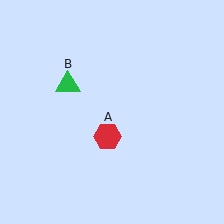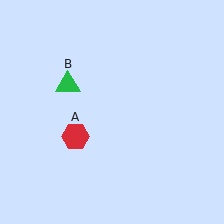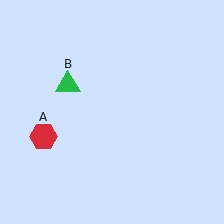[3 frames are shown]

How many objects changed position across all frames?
1 object changed position: red hexagon (object A).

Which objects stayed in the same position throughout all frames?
Green triangle (object B) remained stationary.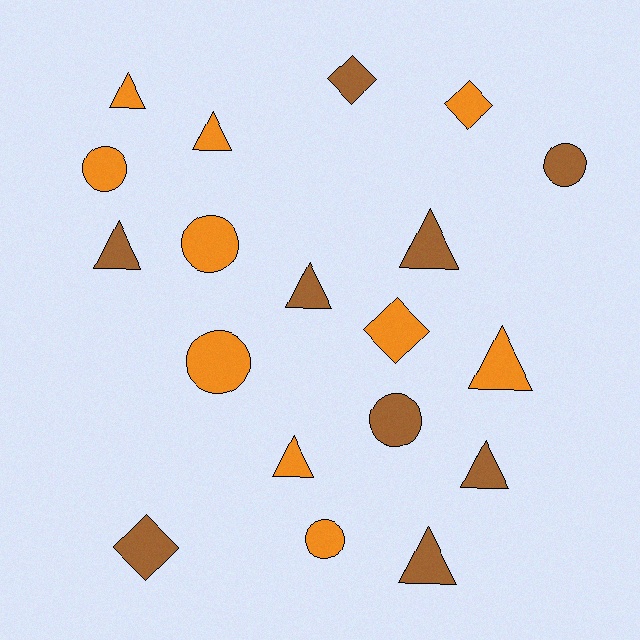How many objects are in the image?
There are 19 objects.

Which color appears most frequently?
Orange, with 10 objects.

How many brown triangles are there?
There are 5 brown triangles.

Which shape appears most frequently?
Triangle, with 9 objects.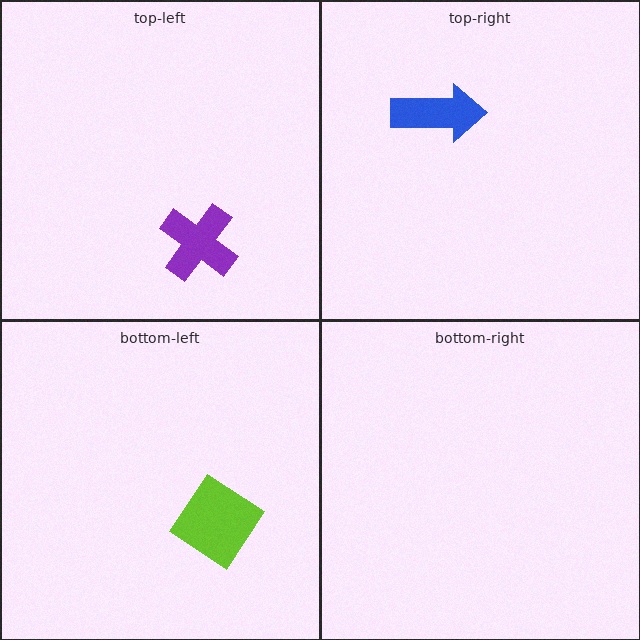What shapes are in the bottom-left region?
The lime diamond.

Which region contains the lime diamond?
The bottom-left region.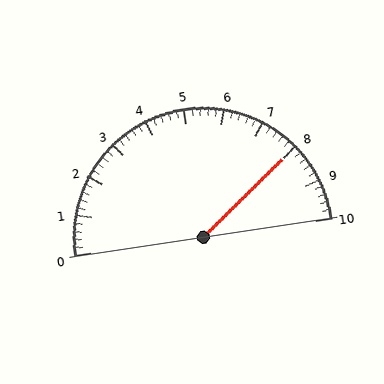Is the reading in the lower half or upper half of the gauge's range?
The reading is in the upper half of the range (0 to 10).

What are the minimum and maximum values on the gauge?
The gauge ranges from 0 to 10.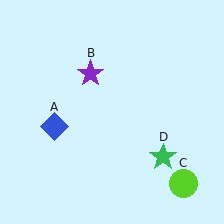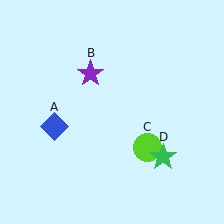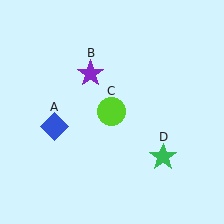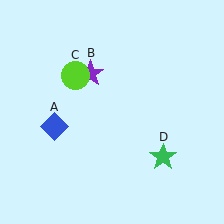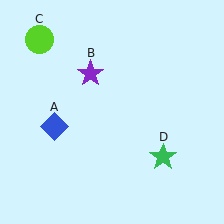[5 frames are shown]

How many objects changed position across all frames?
1 object changed position: lime circle (object C).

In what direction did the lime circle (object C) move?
The lime circle (object C) moved up and to the left.